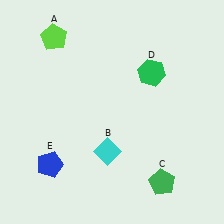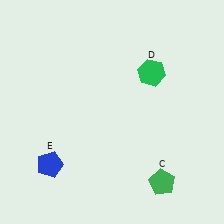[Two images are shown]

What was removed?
The cyan diamond (B), the lime pentagon (A) were removed in Image 2.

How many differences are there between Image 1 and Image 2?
There are 2 differences between the two images.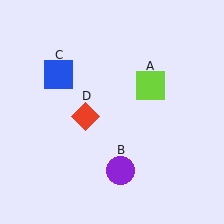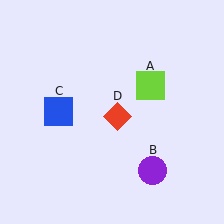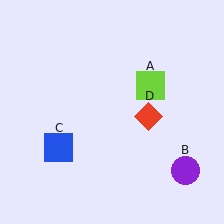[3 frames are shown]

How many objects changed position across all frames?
3 objects changed position: purple circle (object B), blue square (object C), red diamond (object D).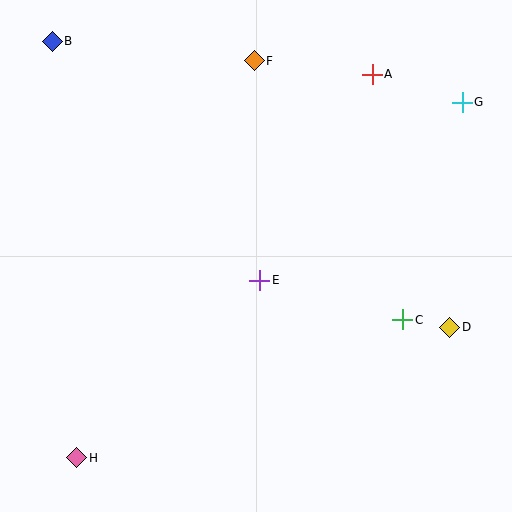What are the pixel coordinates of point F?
Point F is at (254, 61).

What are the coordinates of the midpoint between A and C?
The midpoint between A and C is at (388, 197).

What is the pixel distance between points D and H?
The distance between D and H is 395 pixels.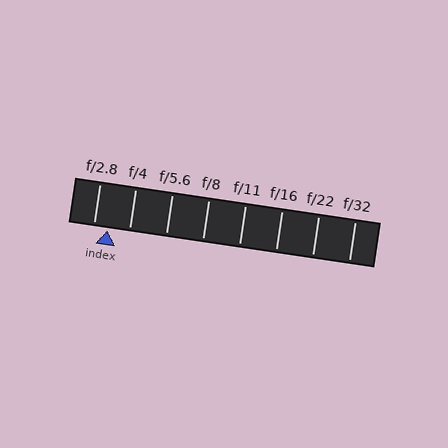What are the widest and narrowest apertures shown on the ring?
The widest aperture shown is f/2.8 and the narrowest is f/32.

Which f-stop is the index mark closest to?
The index mark is closest to f/2.8.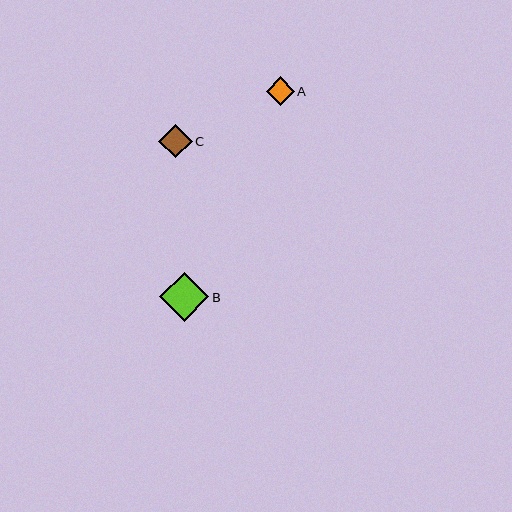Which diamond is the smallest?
Diamond A is the smallest with a size of approximately 28 pixels.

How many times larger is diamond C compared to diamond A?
Diamond C is approximately 1.2 times the size of diamond A.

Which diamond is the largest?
Diamond B is the largest with a size of approximately 49 pixels.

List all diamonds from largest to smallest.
From largest to smallest: B, C, A.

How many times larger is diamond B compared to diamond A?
Diamond B is approximately 1.7 times the size of diamond A.